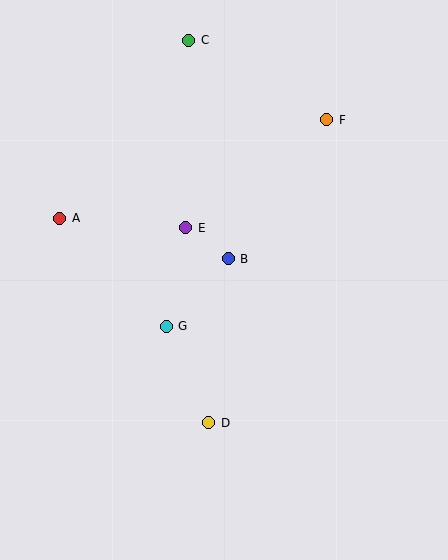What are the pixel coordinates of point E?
Point E is at (186, 228).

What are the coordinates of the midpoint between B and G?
The midpoint between B and G is at (197, 293).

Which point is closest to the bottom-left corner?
Point D is closest to the bottom-left corner.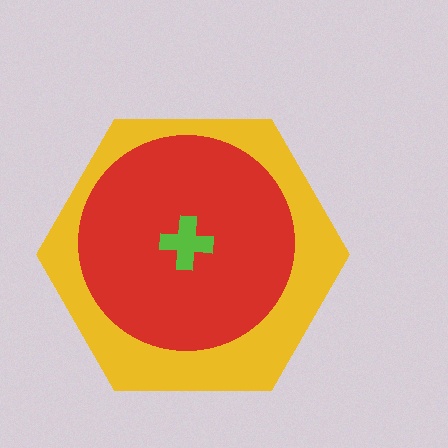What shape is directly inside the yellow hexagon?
The red circle.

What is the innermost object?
The lime cross.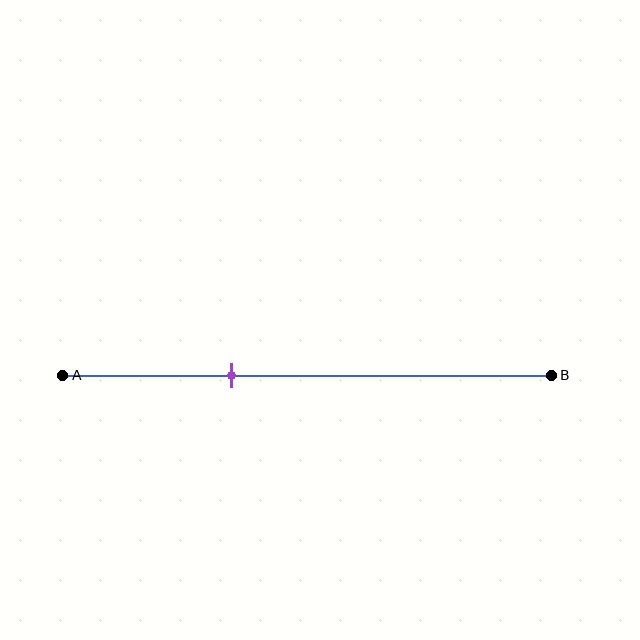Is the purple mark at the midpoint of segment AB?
No, the mark is at about 35% from A, not at the 50% midpoint.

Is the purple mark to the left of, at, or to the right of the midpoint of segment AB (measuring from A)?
The purple mark is to the left of the midpoint of segment AB.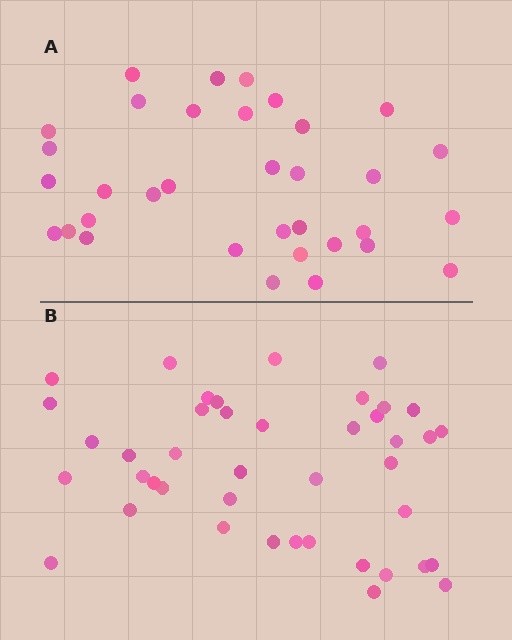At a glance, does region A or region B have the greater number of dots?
Region B (the bottom region) has more dots.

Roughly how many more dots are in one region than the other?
Region B has roughly 8 or so more dots than region A.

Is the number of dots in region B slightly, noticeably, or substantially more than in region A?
Region B has only slightly more — the two regions are fairly close. The ratio is roughly 1.2 to 1.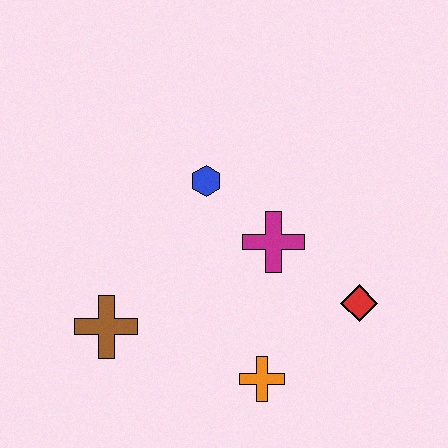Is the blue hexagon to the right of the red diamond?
No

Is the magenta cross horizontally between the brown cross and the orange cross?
No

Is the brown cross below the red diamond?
Yes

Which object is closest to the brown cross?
The orange cross is closest to the brown cross.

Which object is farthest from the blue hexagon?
The orange cross is farthest from the blue hexagon.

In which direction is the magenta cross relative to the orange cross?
The magenta cross is above the orange cross.